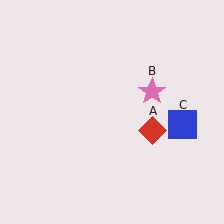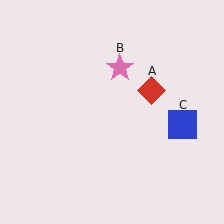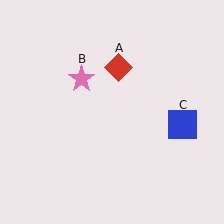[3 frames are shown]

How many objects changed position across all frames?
2 objects changed position: red diamond (object A), pink star (object B).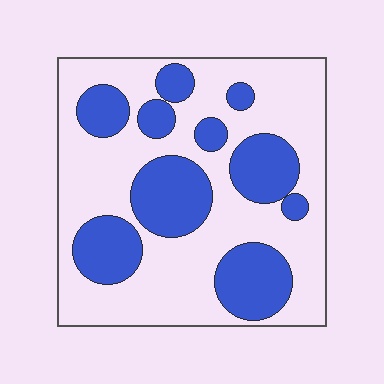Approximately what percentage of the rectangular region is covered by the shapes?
Approximately 35%.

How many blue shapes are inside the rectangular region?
10.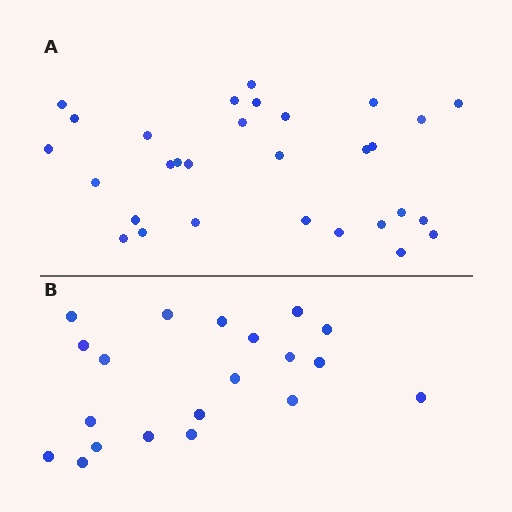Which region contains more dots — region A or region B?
Region A (the top region) has more dots.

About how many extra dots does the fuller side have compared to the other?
Region A has roughly 10 or so more dots than region B.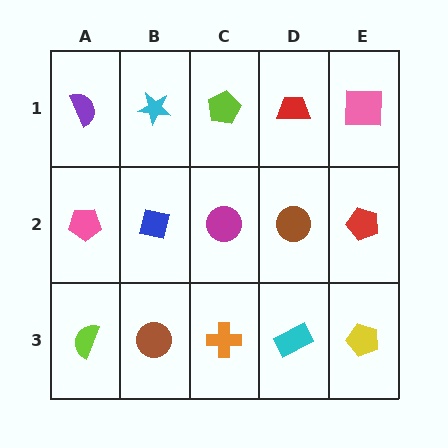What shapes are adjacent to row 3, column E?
A red pentagon (row 2, column E), a cyan rectangle (row 3, column D).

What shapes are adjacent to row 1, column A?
A pink pentagon (row 2, column A), a cyan star (row 1, column B).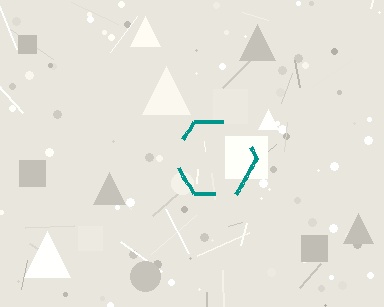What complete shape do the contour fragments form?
The contour fragments form a hexagon.